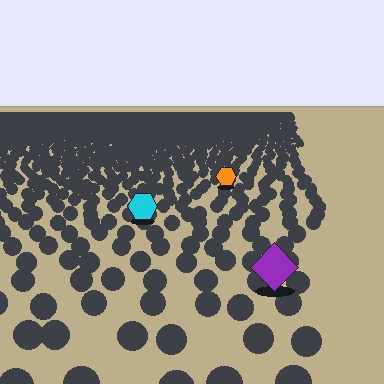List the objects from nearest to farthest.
From nearest to farthest: the purple diamond, the cyan hexagon, the orange hexagon.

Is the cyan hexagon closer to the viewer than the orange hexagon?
Yes. The cyan hexagon is closer — you can tell from the texture gradient: the ground texture is coarser near it.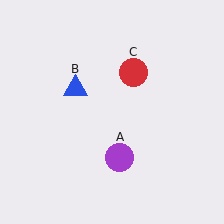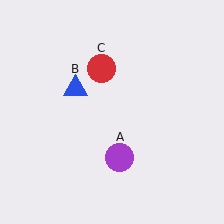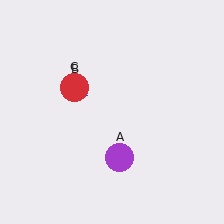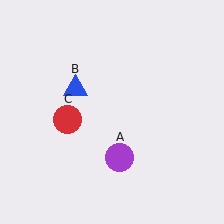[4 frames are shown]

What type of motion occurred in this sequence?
The red circle (object C) rotated counterclockwise around the center of the scene.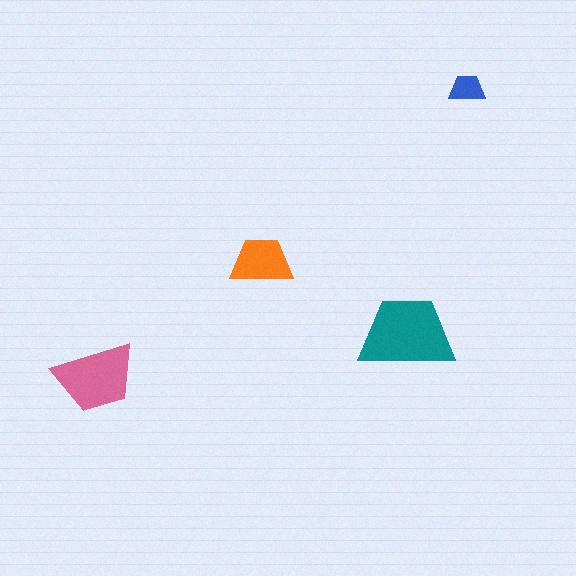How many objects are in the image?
There are 4 objects in the image.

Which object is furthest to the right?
The blue trapezoid is rightmost.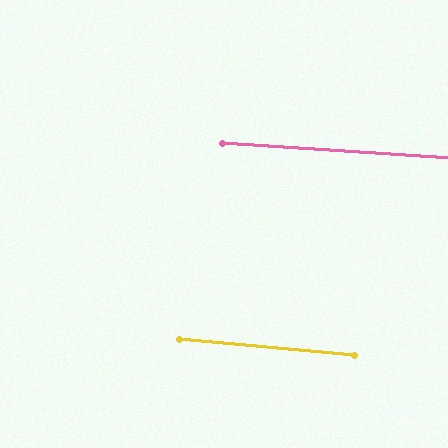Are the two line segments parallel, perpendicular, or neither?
Parallel — their directions differ by only 1.6°.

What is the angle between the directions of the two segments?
Approximately 2 degrees.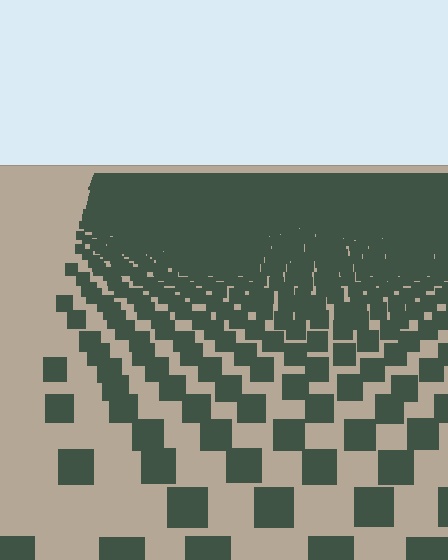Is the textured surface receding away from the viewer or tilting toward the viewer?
The surface is receding away from the viewer. Texture elements get smaller and denser toward the top.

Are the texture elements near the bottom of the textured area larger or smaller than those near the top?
Larger. Near the bottom, elements are closer to the viewer and appear at a bigger on-screen size.